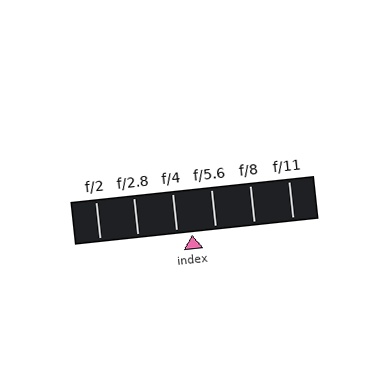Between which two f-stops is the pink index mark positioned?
The index mark is between f/4 and f/5.6.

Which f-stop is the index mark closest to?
The index mark is closest to f/4.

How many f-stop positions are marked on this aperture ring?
There are 6 f-stop positions marked.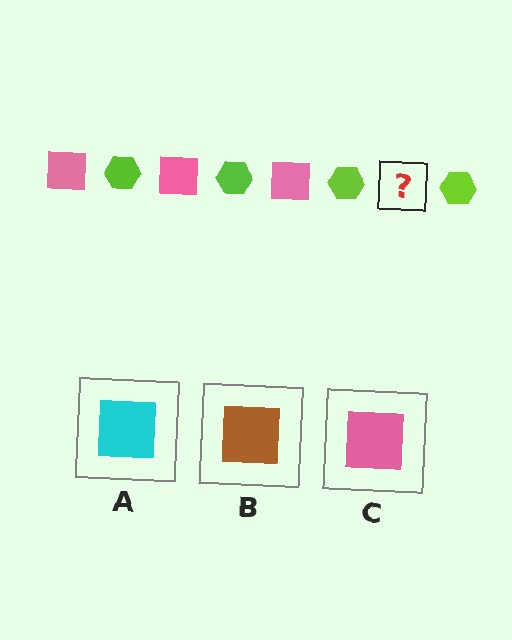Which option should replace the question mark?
Option C.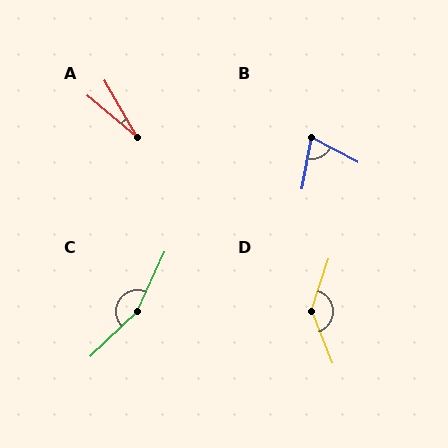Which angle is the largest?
C, at approximately 158 degrees.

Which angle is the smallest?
A, at approximately 20 degrees.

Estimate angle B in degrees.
Approximately 72 degrees.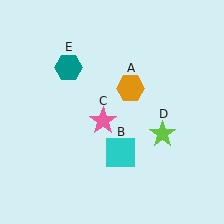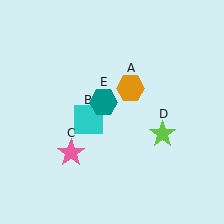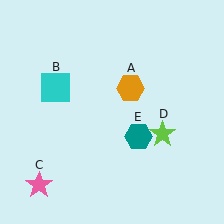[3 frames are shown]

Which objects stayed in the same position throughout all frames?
Orange hexagon (object A) and lime star (object D) remained stationary.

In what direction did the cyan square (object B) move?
The cyan square (object B) moved up and to the left.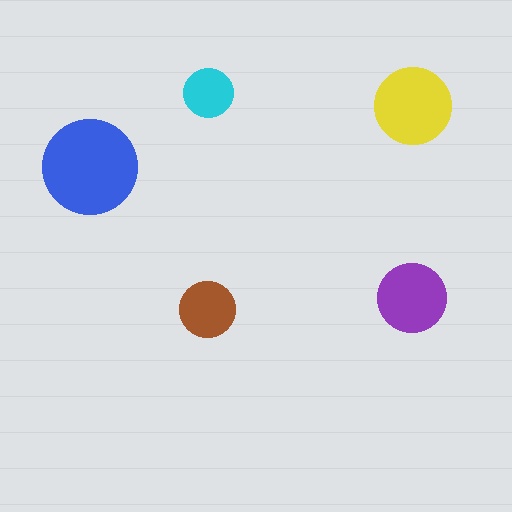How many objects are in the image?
There are 5 objects in the image.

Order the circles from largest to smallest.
the blue one, the yellow one, the purple one, the brown one, the cyan one.